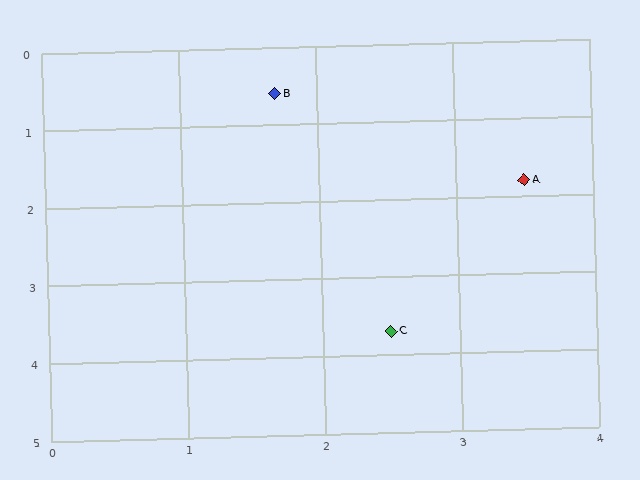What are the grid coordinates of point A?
Point A is at approximately (3.5, 1.8).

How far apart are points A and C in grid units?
Points A and C are about 2.1 grid units apart.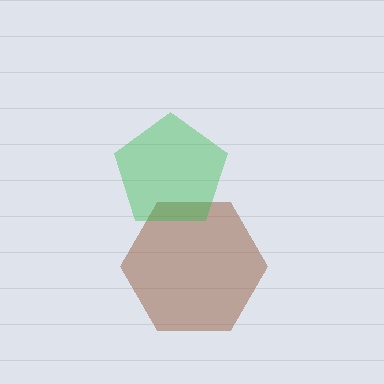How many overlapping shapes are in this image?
There are 2 overlapping shapes in the image.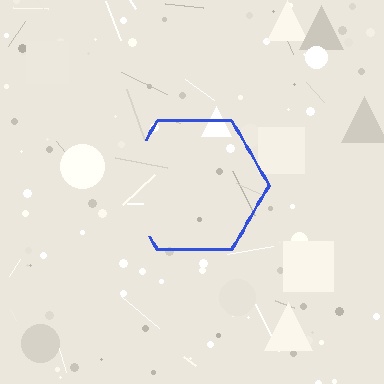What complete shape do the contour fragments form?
The contour fragments form a hexagon.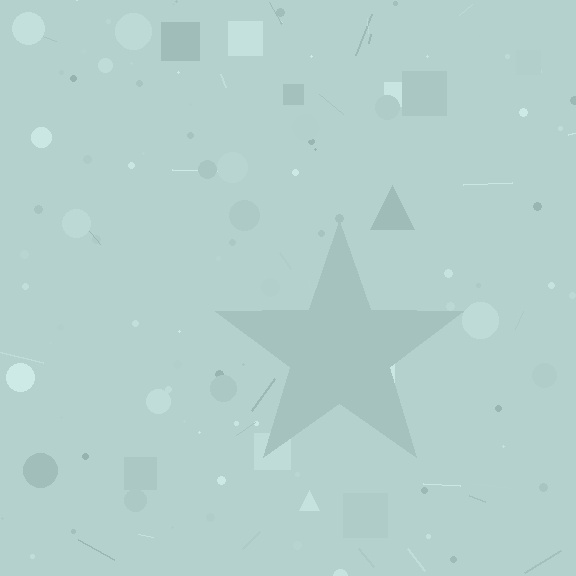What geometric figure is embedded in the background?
A star is embedded in the background.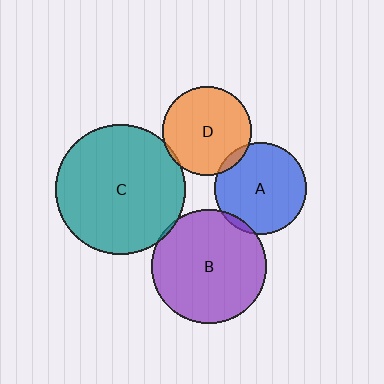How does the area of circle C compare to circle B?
Approximately 1.3 times.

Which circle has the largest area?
Circle C (teal).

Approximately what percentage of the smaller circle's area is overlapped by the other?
Approximately 5%.